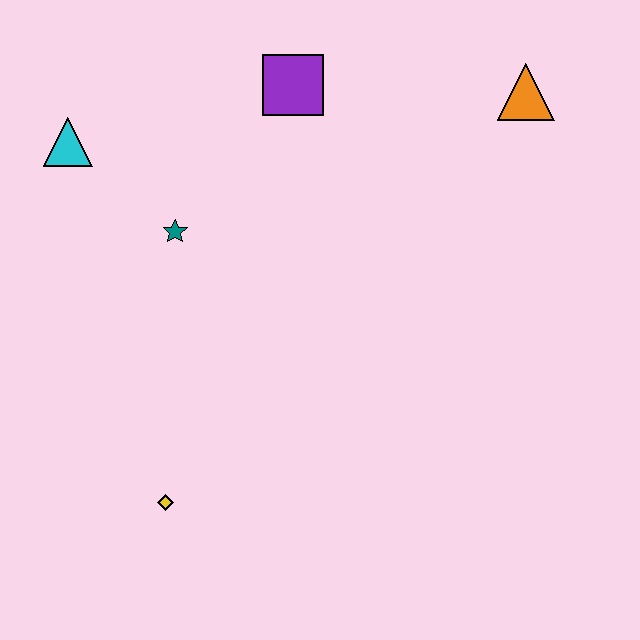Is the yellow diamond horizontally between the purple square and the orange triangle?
No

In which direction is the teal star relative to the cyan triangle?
The teal star is to the right of the cyan triangle.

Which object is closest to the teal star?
The cyan triangle is closest to the teal star.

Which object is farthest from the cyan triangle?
The orange triangle is farthest from the cyan triangle.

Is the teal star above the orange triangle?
No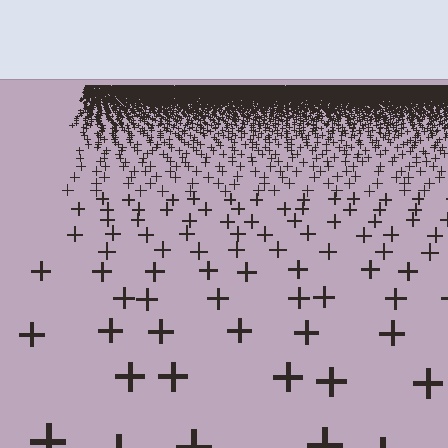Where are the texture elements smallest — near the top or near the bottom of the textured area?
Near the top.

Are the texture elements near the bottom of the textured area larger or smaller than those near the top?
Larger. Near the bottom, elements are closer to the viewer and appear at a bigger on-screen size.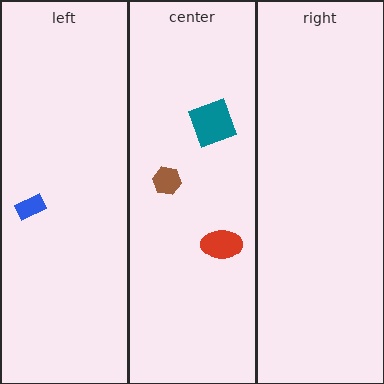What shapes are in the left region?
The blue rectangle.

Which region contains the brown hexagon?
The center region.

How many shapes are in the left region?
1.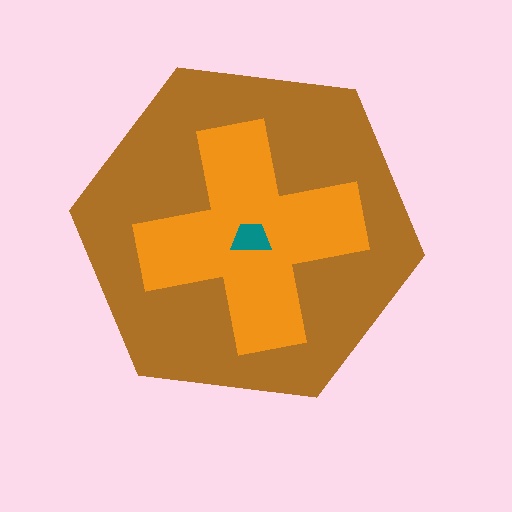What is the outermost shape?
The brown hexagon.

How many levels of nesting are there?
3.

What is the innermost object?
The teal trapezoid.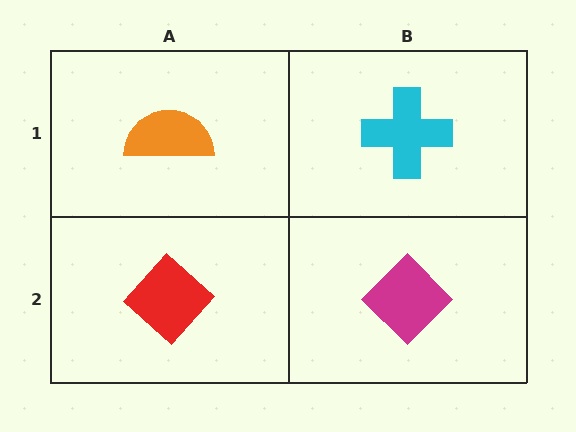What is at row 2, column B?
A magenta diamond.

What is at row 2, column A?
A red diamond.